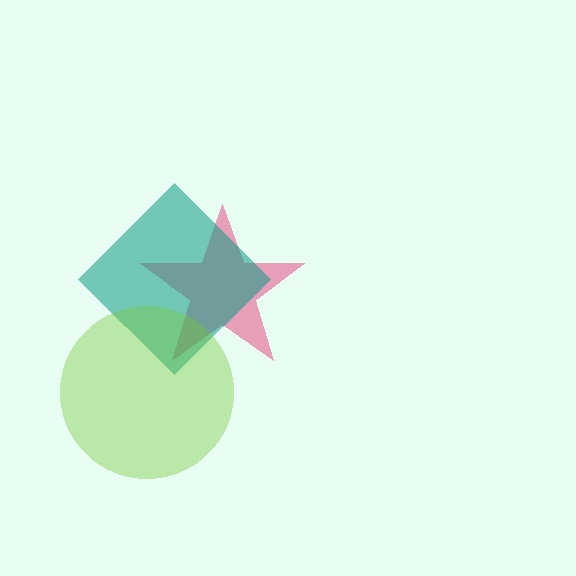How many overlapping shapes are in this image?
There are 3 overlapping shapes in the image.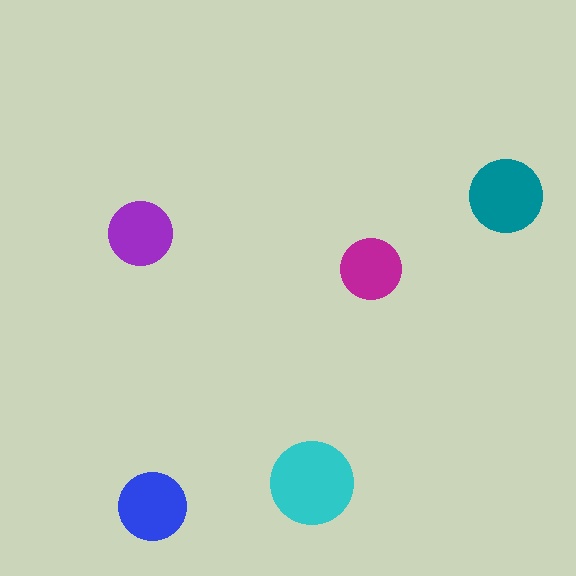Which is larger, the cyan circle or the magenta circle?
The cyan one.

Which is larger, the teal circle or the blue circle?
The teal one.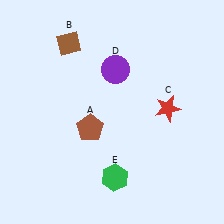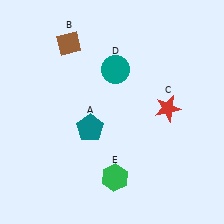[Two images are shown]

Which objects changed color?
A changed from brown to teal. D changed from purple to teal.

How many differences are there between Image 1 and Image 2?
There are 2 differences between the two images.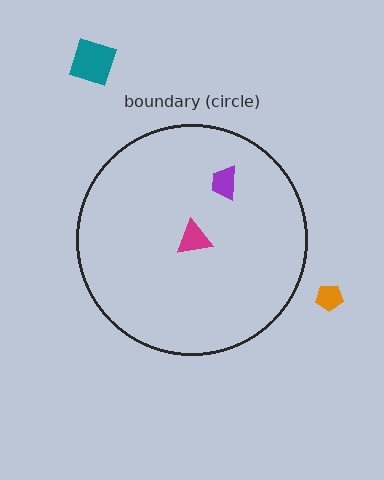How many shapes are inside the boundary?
2 inside, 2 outside.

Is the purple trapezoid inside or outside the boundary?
Inside.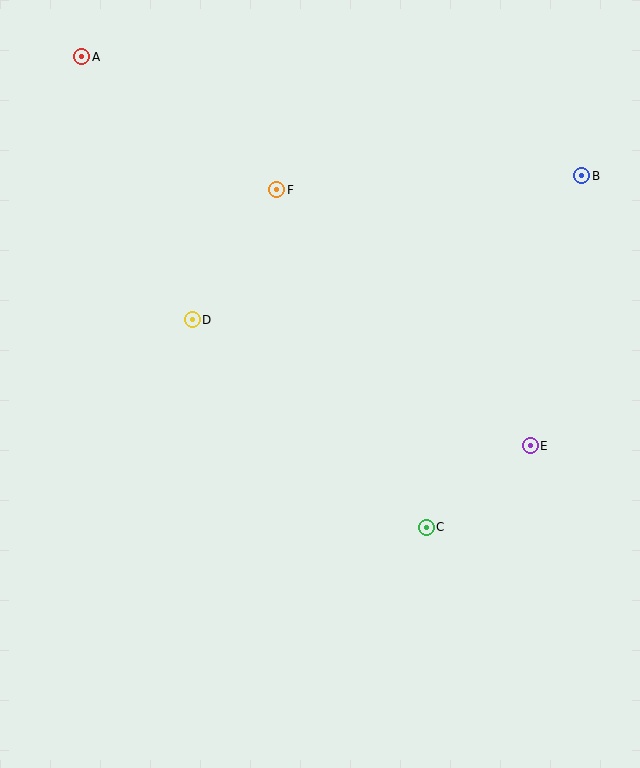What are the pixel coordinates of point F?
Point F is at (277, 190).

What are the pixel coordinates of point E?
Point E is at (530, 446).